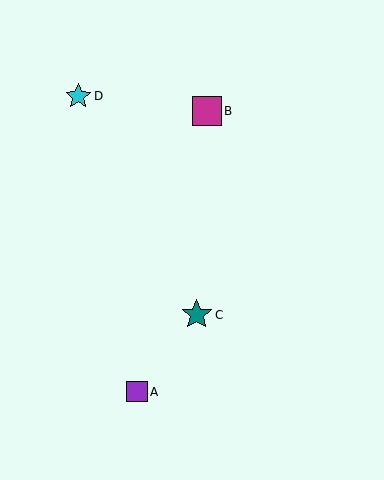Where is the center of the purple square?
The center of the purple square is at (137, 392).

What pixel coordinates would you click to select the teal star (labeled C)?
Click at (197, 315) to select the teal star C.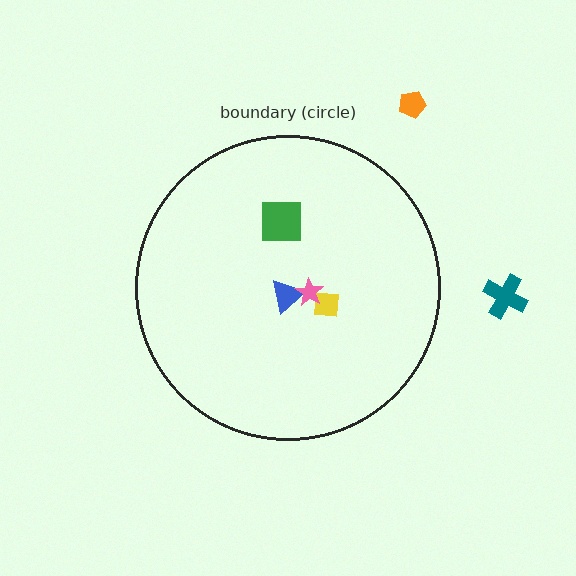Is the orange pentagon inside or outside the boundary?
Outside.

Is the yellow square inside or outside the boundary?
Inside.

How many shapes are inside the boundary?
4 inside, 2 outside.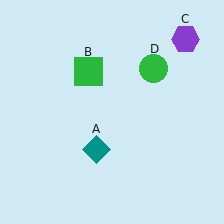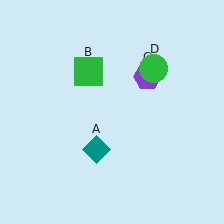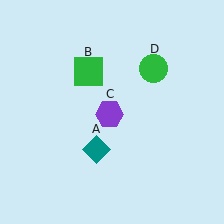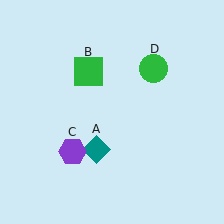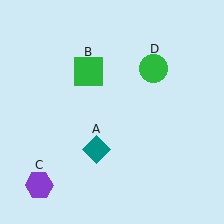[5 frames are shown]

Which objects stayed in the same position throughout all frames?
Teal diamond (object A) and green square (object B) and green circle (object D) remained stationary.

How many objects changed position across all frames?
1 object changed position: purple hexagon (object C).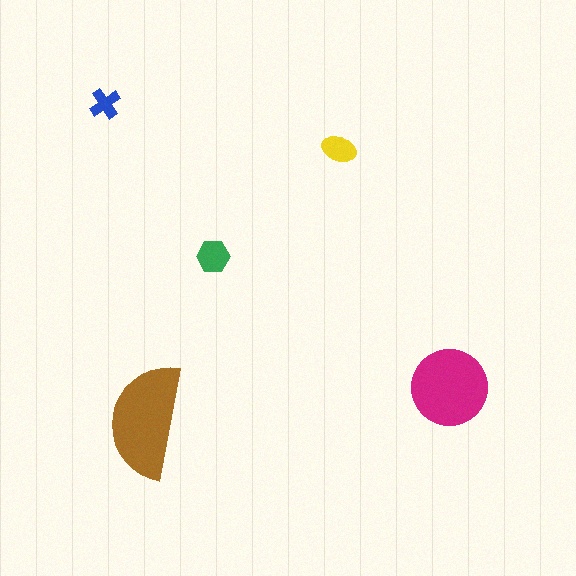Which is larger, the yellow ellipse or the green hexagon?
The green hexagon.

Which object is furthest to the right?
The magenta circle is rightmost.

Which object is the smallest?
The blue cross.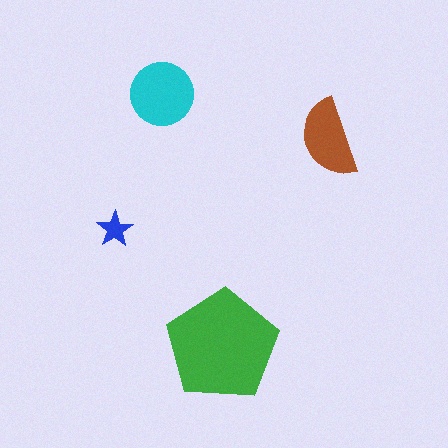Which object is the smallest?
The blue star.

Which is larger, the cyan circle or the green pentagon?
The green pentagon.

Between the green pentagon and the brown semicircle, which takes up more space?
The green pentagon.